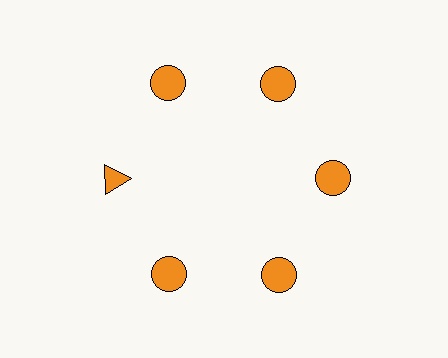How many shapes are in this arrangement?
There are 6 shapes arranged in a ring pattern.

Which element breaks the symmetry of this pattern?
The orange triangle at roughly the 9 o'clock position breaks the symmetry. All other shapes are orange circles.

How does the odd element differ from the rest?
It has a different shape: triangle instead of circle.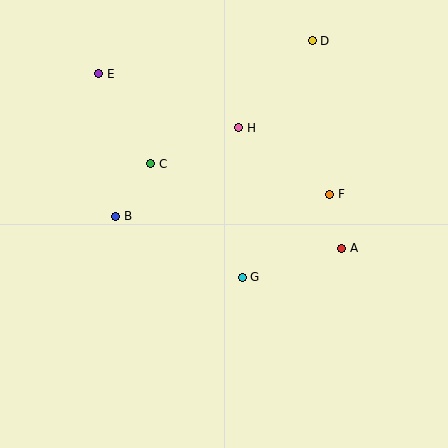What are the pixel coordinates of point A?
Point A is at (342, 248).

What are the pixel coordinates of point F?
Point F is at (330, 194).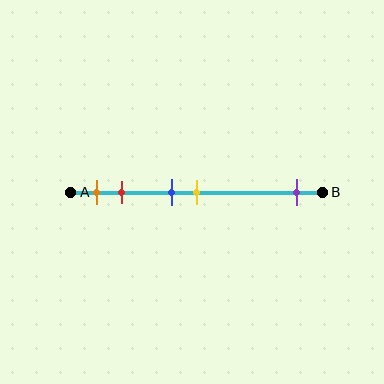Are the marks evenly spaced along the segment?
No, the marks are not evenly spaced.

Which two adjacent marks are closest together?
The blue and yellow marks are the closest adjacent pair.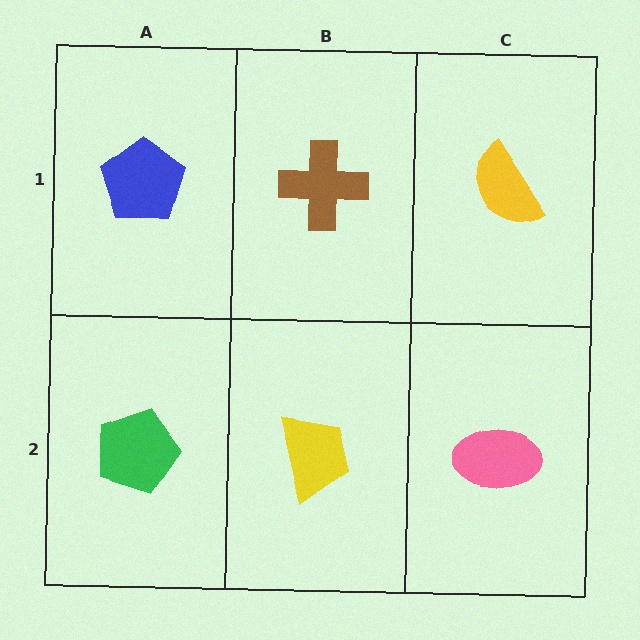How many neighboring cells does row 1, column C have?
2.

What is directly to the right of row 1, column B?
A yellow semicircle.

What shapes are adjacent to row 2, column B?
A brown cross (row 1, column B), a green pentagon (row 2, column A), a pink ellipse (row 2, column C).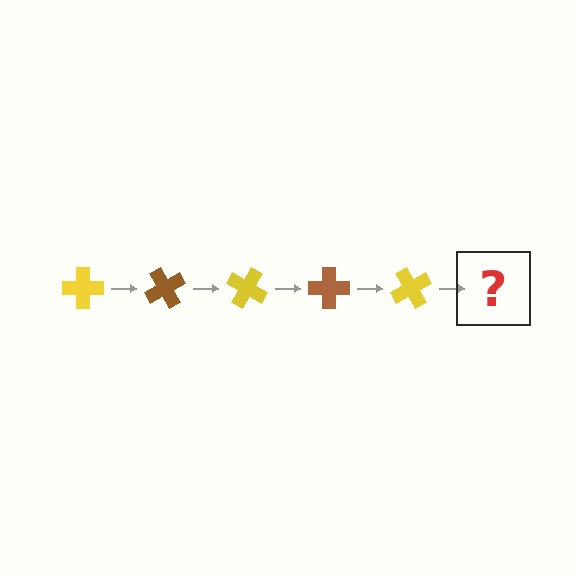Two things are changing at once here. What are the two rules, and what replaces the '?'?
The two rules are that it rotates 60 degrees each step and the color cycles through yellow and brown. The '?' should be a brown cross, rotated 300 degrees from the start.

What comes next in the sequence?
The next element should be a brown cross, rotated 300 degrees from the start.